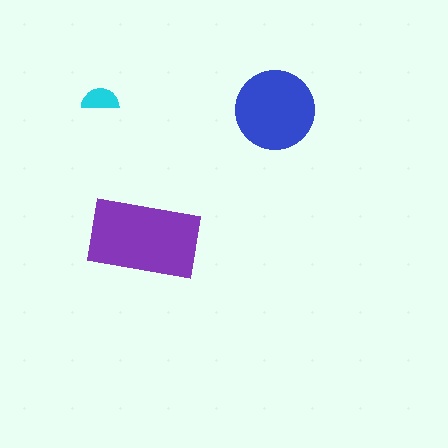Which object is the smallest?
The cyan semicircle.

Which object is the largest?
The purple rectangle.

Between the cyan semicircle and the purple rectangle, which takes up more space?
The purple rectangle.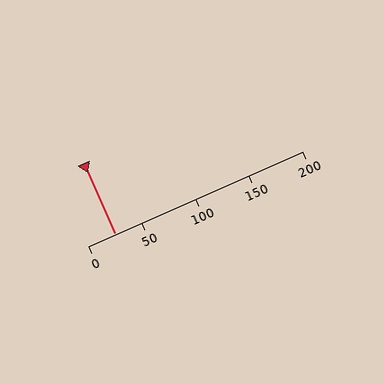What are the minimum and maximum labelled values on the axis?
The axis runs from 0 to 200.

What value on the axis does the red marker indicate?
The marker indicates approximately 25.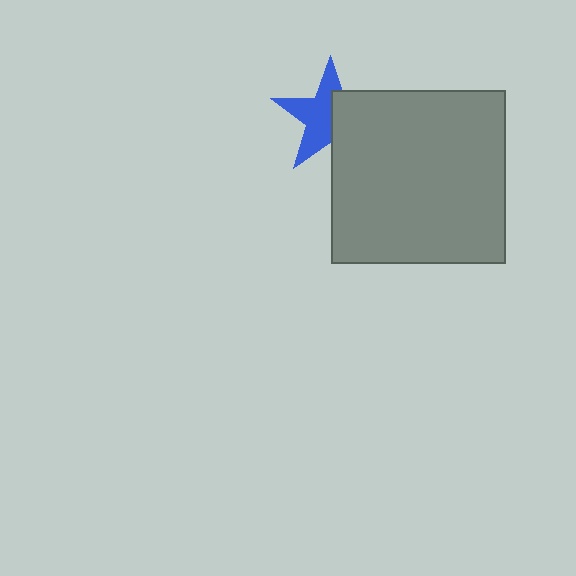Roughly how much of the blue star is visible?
About half of it is visible (roughly 56%).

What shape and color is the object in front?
The object in front is a gray square.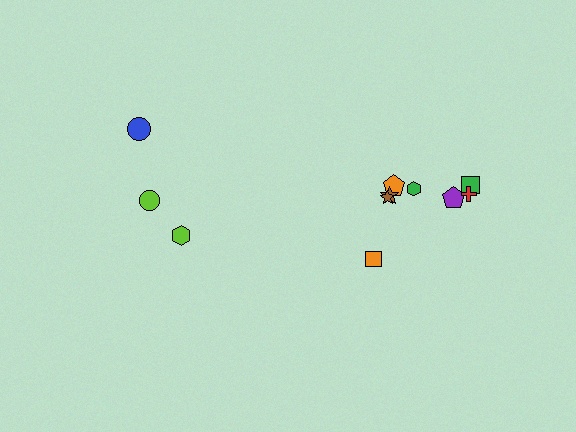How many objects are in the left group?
There are 3 objects.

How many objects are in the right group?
There are 8 objects.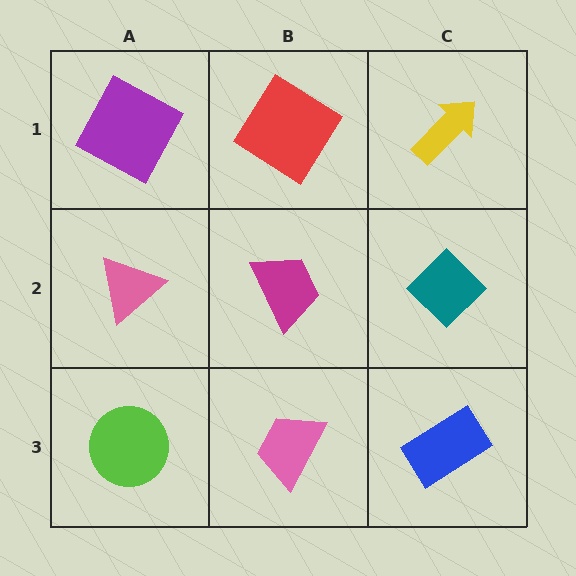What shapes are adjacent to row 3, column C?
A teal diamond (row 2, column C), a pink trapezoid (row 3, column B).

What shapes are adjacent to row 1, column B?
A magenta trapezoid (row 2, column B), a purple square (row 1, column A), a yellow arrow (row 1, column C).